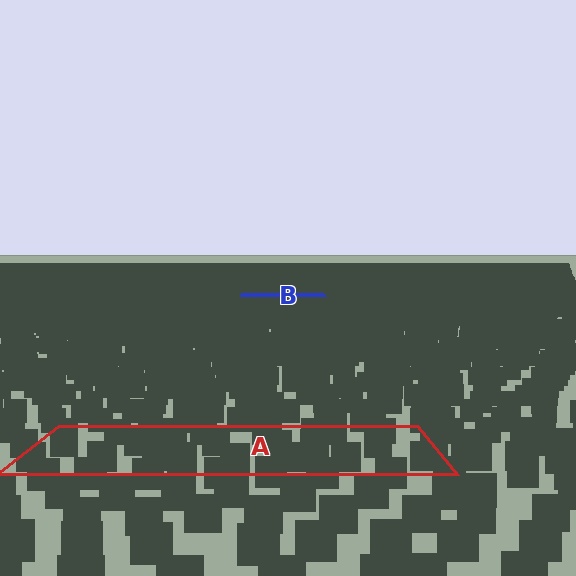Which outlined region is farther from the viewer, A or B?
Region B is farther from the viewer — the texture elements inside it appear smaller and more densely packed.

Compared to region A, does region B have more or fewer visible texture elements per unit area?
Region B has more texture elements per unit area — they are packed more densely because it is farther away.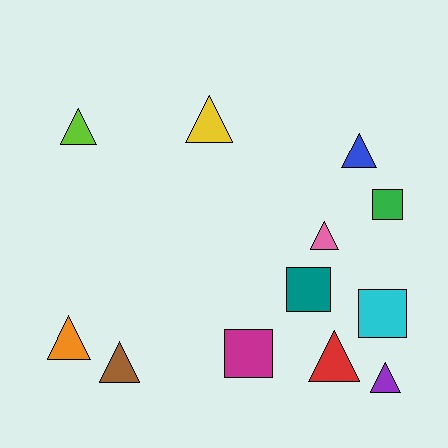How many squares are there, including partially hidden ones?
There are 4 squares.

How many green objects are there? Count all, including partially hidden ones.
There is 1 green object.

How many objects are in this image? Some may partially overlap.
There are 12 objects.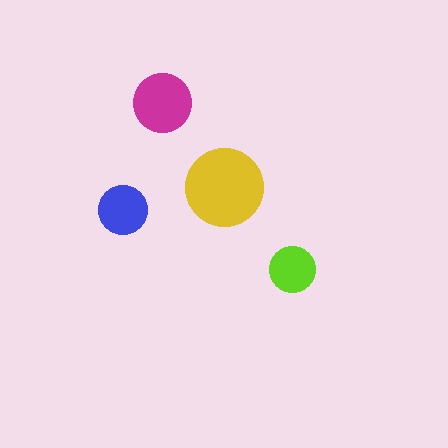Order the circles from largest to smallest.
the yellow one, the magenta one, the blue one, the lime one.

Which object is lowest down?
The lime circle is bottommost.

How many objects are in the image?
There are 4 objects in the image.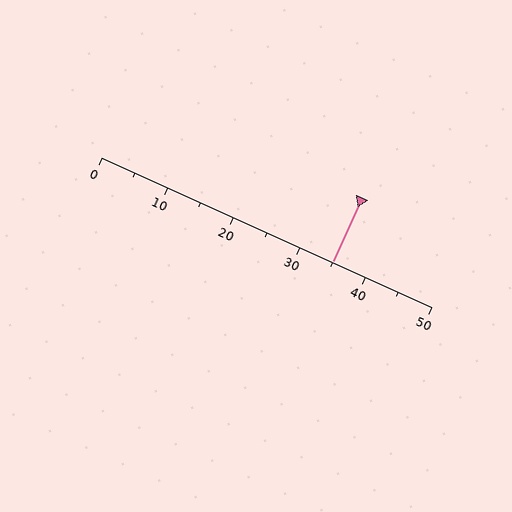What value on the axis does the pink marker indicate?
The marker indicates approximately 35.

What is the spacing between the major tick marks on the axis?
The major ticks are spaced 10 apart.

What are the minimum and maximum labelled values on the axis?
The axis runs from 0 to 50.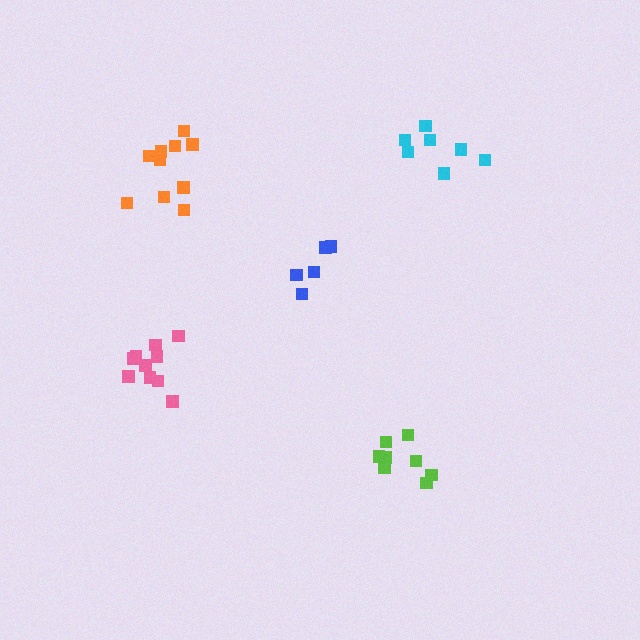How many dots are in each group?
Group 1: 7 dots, Group 2: 10 dots, Group 3: 5 dots, Group 4: 8 dots, Group 5: 10 dots (40 total).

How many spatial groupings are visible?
There are 5 spatial groupings.